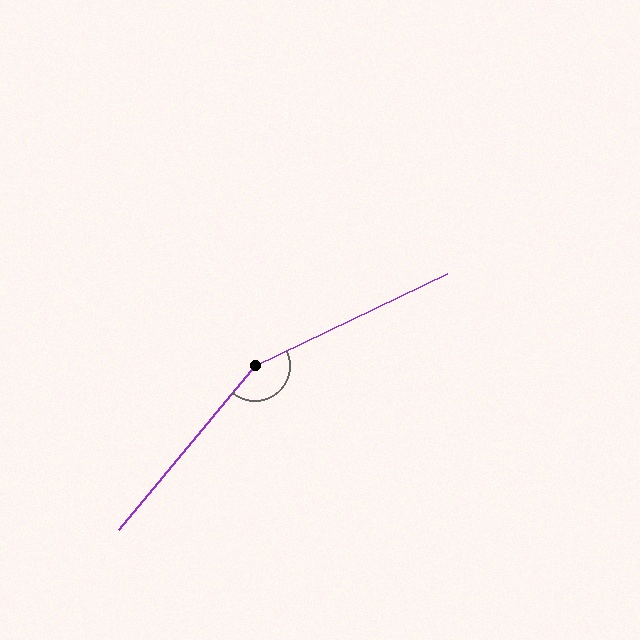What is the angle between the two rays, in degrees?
Approximately 155 degrees.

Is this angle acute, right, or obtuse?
It is obtuse.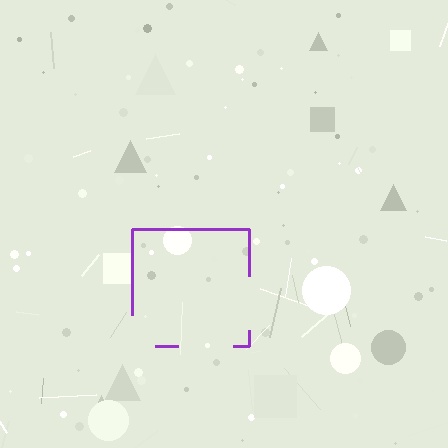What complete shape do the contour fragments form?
The contour fragments form a square.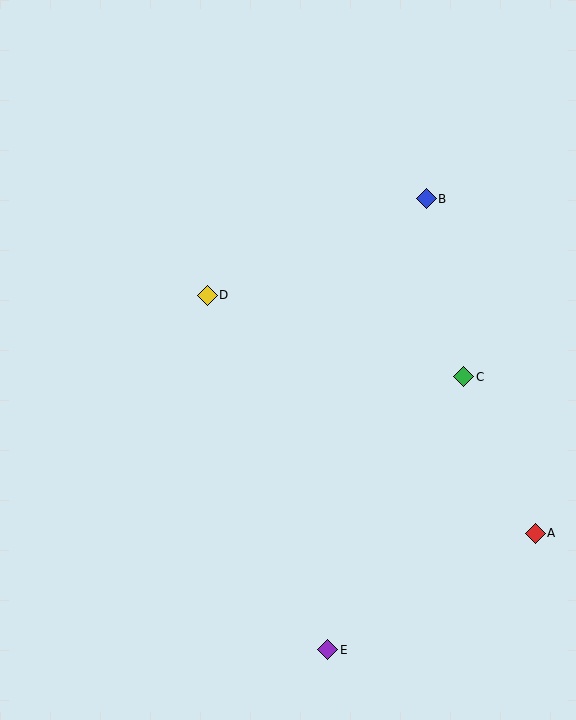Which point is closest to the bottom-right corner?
Point A is closest to the bottom-right corner.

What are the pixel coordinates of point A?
Point A is at (535, 533).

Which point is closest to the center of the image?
Point D at (207, 295) is closest to the center.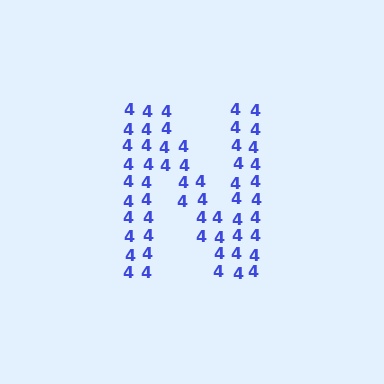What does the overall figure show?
The overall figure shows the letter N.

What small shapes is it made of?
It is made of small digit 4's.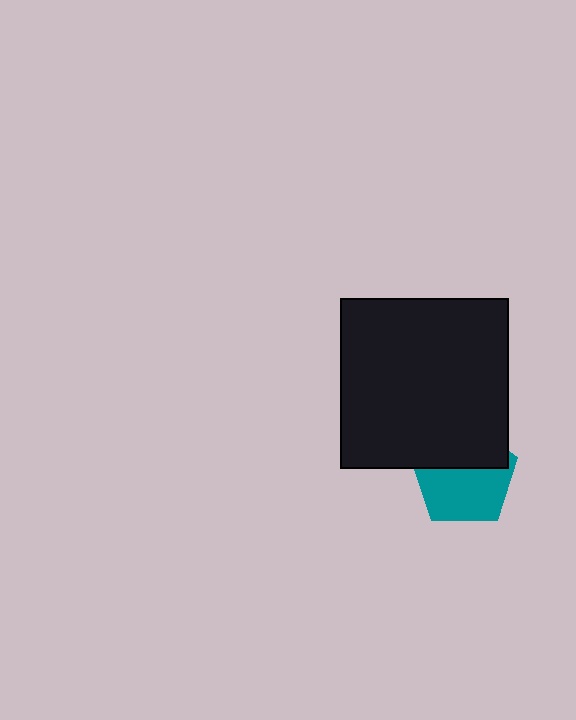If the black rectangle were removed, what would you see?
You would see the complete teal pentagon.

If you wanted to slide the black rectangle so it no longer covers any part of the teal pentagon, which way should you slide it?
Slide it up — that is the most direct way to separate the two shapes.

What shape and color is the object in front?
The object in front is a black rectangle.